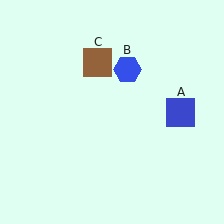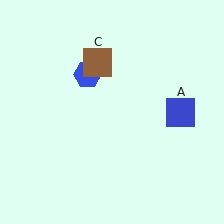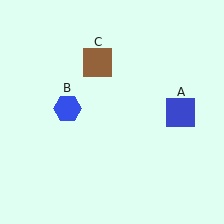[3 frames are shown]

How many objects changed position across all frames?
1 object changed position: blue hexagon (object B).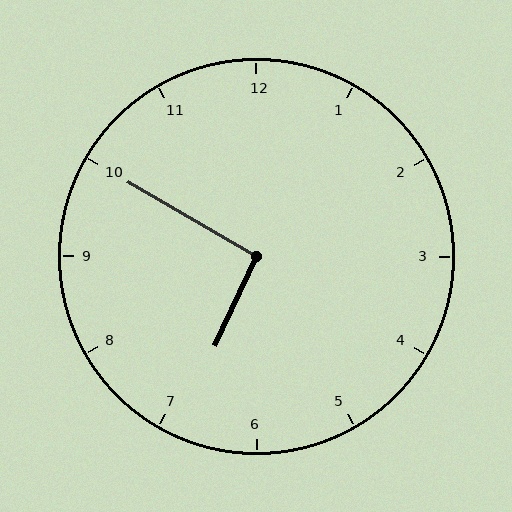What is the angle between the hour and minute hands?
Approximately 95 degrees.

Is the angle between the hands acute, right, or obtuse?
It is right.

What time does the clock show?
6:50.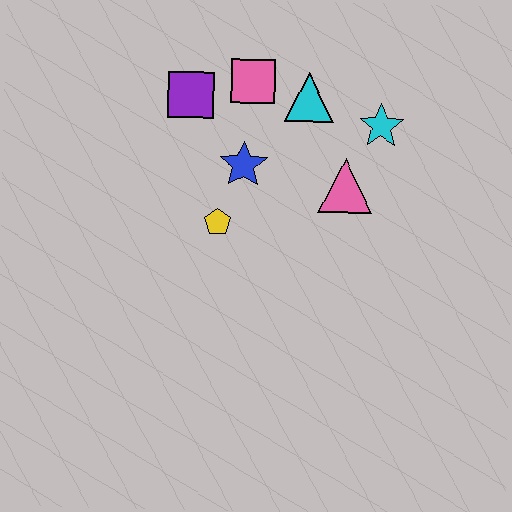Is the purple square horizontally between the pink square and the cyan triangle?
No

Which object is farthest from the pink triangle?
The purple square is farthest from the pink triangle.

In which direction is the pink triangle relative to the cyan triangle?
The pink triangle is below the cyan triangle.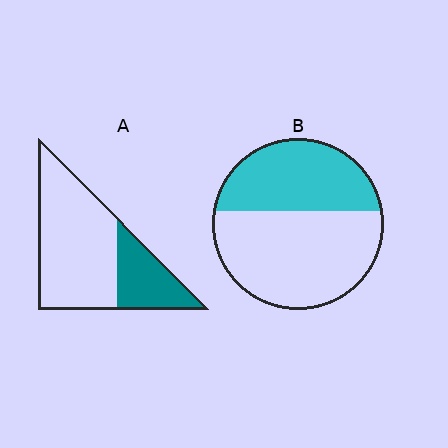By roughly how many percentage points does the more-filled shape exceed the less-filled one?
By roughly 10 percentage points (B over A).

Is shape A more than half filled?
No.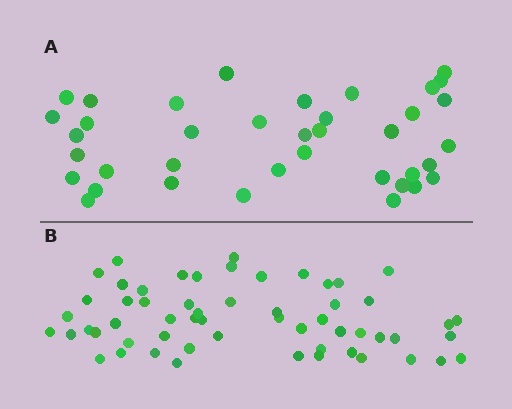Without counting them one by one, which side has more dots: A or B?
Region B (the bottom region) has more dots.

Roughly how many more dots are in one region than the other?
Region B has approximately 20 more dots than region A.